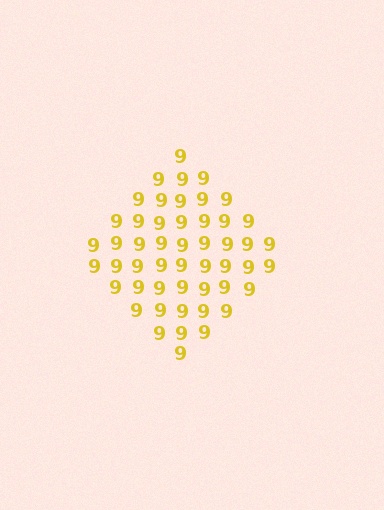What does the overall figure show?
The overall figure shows a diamond.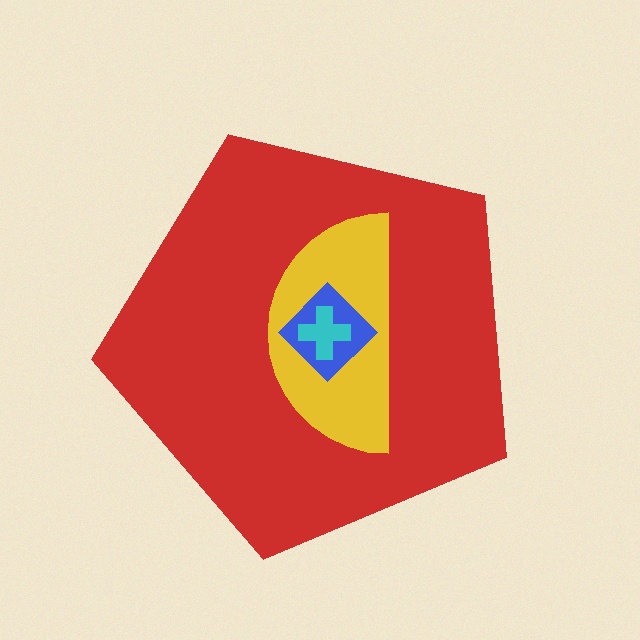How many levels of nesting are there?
4.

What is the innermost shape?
The cyan cross.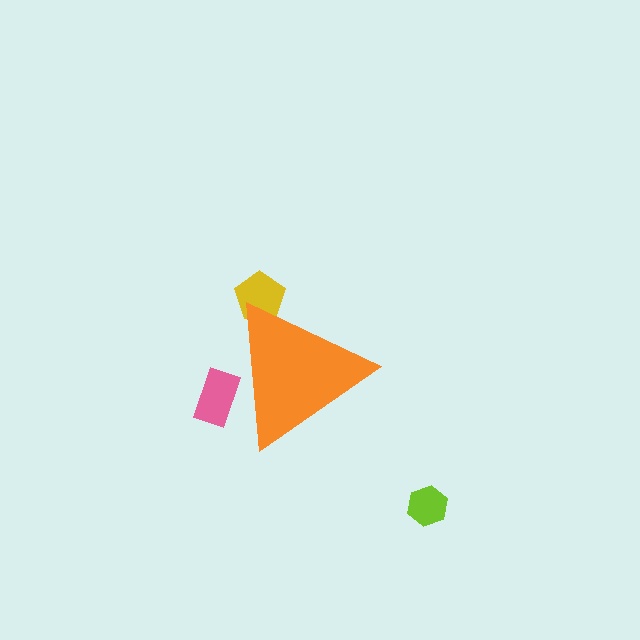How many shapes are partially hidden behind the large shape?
2 shapes are partially hidden.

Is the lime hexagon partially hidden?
No, the lime hexagon is fully visible.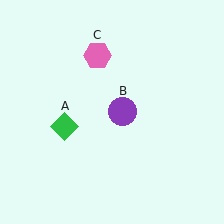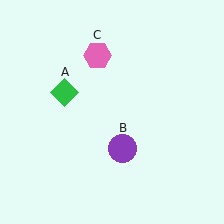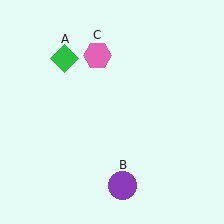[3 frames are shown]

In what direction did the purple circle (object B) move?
The purple circle (object B) moved down.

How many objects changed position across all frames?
2 objects changed position: green diamond (object A), purple circle (object B).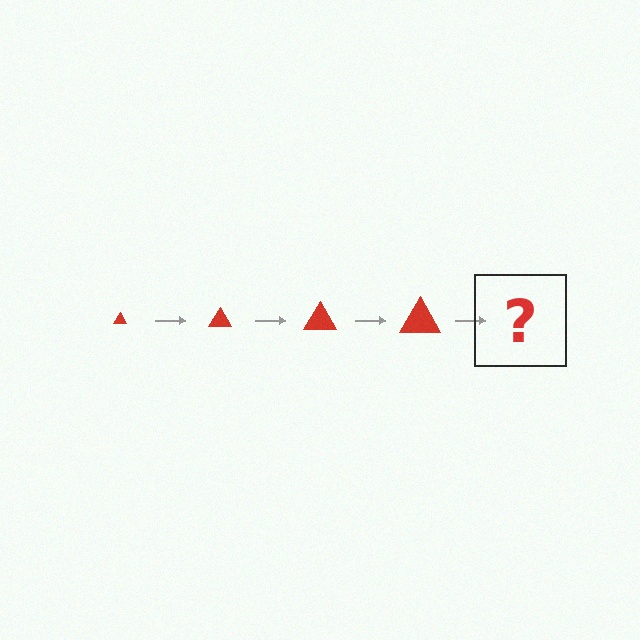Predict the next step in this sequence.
The next step is a red triangle, larger than the previous one.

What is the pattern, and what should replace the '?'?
The pattern is that the triangle gets progressively larger each step. The '?' should be a red triangle, larger than the previous one.